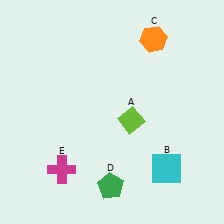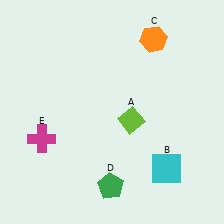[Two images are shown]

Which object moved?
The magenta cross (E) moved up.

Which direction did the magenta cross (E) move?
The magenta cross (E) moved up.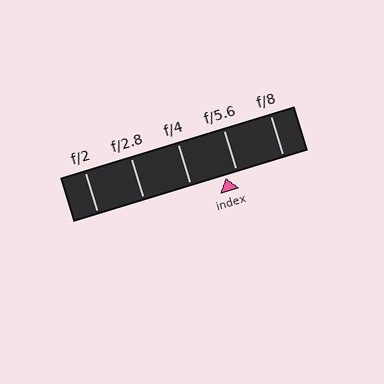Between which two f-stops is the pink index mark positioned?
The index mark is between f/4 and f/5.6.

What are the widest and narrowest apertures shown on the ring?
The widest aperture shown is f/2 and the narrowest is f/8.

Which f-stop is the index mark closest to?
The index mark is closest to f/5.6.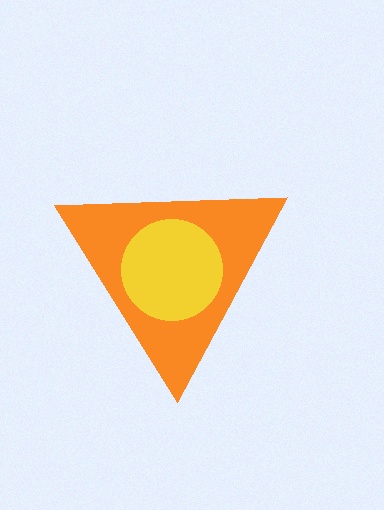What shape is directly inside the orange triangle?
The yellow circle.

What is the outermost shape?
The orange triangle.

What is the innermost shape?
The yellow circle.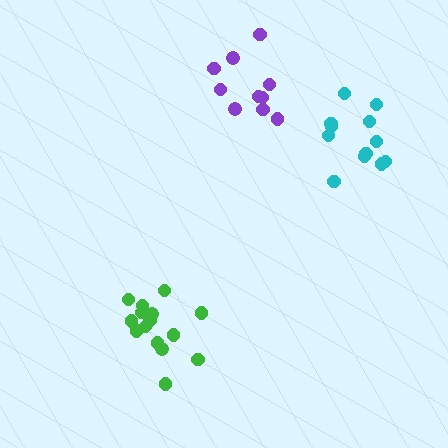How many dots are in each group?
Group 1: 12 dots, Group 2: 15 dots, Group 3: 10 dots (37 total).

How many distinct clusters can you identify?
There are 3 distinct clusters.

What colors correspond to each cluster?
The clusters are colored: cyan, green, purple.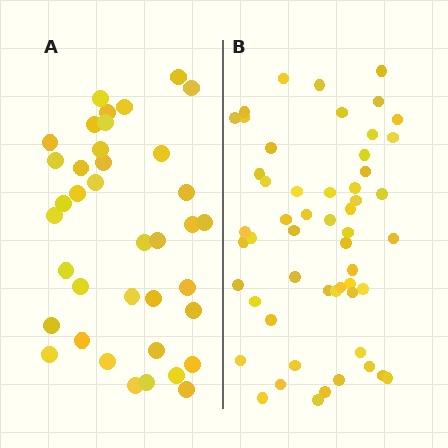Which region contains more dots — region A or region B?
Region B (the right region) has more dots.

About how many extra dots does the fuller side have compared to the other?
Region B has approximately 15 more dots than region A.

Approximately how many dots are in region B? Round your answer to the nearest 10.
About 50 dots. (The exact count is 54, which rounds to 50.)